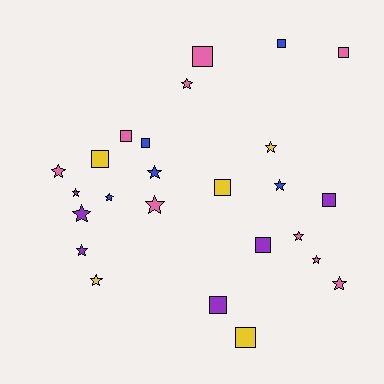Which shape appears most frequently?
Star, with 14 objects.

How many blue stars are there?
There are 3 blue stars.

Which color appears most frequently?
Pink, with 9 objects.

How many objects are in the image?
There are 25 objects.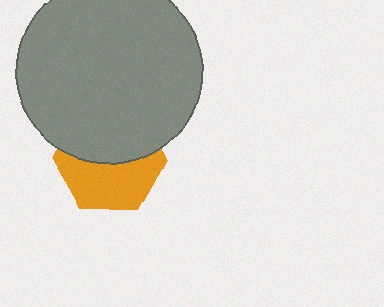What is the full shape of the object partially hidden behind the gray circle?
The partially hidden object is an orange hexagon.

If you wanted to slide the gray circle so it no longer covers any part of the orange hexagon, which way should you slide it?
Slide it up — that is the most direct way to separate the two shapes.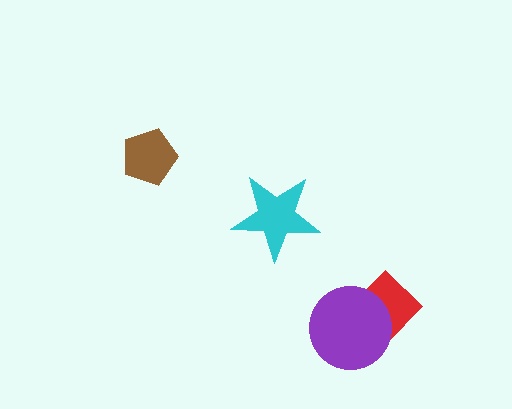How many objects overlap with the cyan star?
0 objects overlap with the cyan star.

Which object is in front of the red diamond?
The purple circle is in front of the red diamond.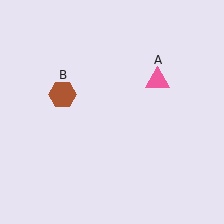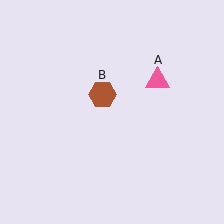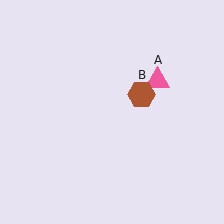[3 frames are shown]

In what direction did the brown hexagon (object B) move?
The brown hexagon (object B) moved right.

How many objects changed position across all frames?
1 object changed position: brown hexagon (object B).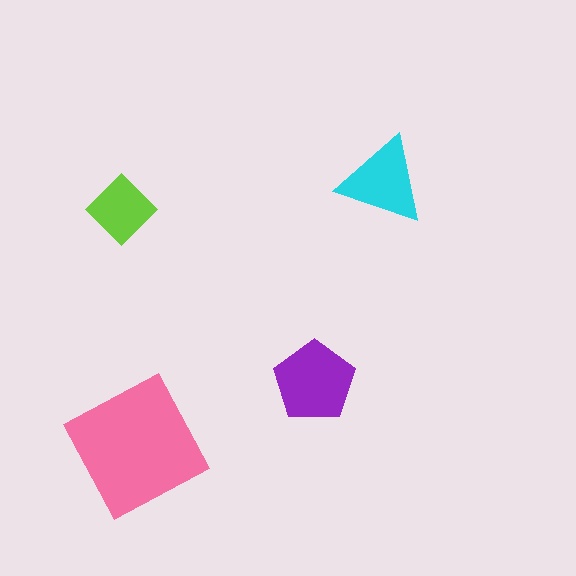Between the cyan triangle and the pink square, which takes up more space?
The pink square.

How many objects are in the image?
There are 4 objects in the image.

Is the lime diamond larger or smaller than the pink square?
Smaller.